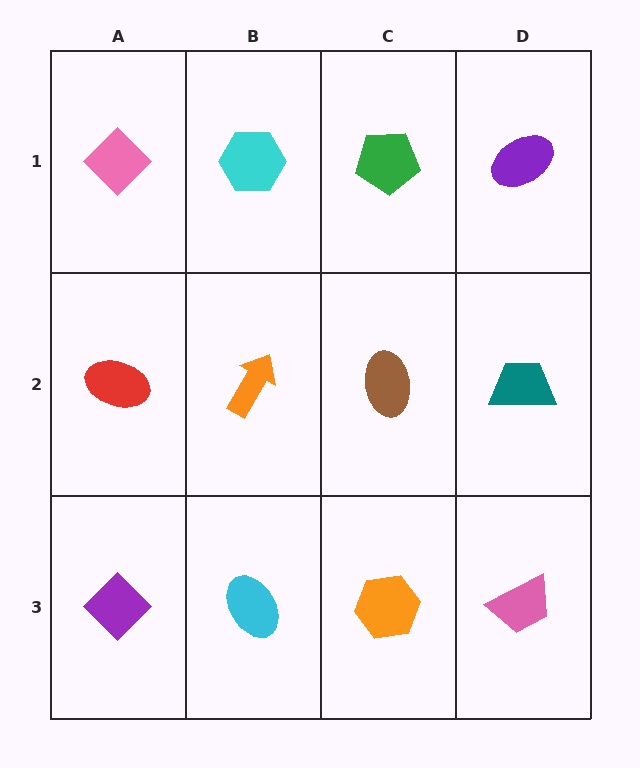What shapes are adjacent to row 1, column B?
An orange arrow (row 2, column B), a pink diamond (row 1, column A), a green pentagon (row 1, column C).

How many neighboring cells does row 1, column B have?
3.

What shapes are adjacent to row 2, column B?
A cyan hexagon (row 1, column B), a cyan ellipse (row 3, column B), a red ellipse (row 2, column A), a brown ellipse (row 2, column C).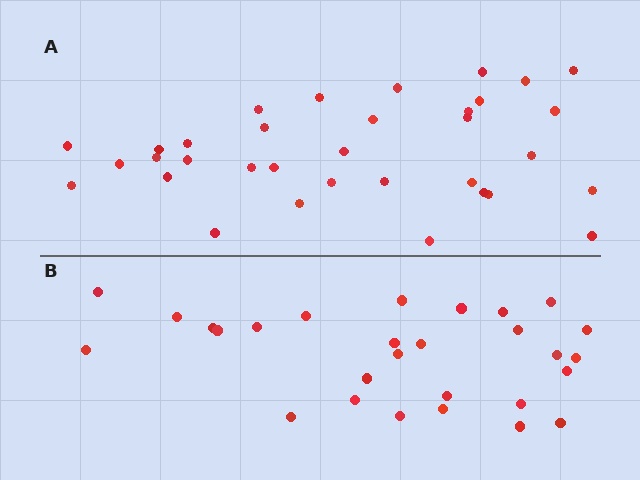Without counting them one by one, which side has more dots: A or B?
Region A (the top region) has more dots.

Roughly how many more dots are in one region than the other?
Region A has about 6 more dots than region B.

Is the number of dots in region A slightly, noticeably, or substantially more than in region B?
Region A has only slightly more — the two regions are fairly close. The ratio is roughly 1.2 to 1.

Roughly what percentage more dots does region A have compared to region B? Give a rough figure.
About 20% more.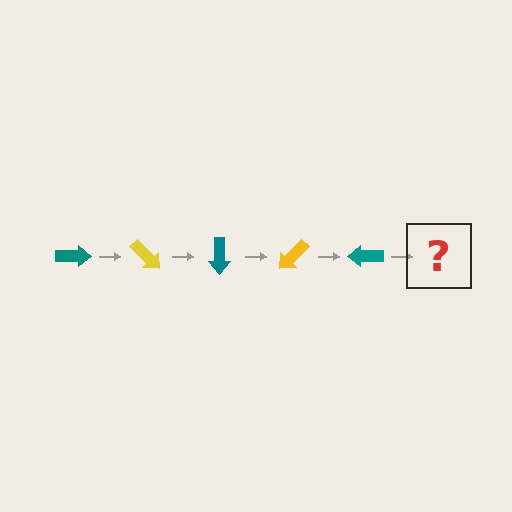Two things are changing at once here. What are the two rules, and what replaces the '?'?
The two rules are that it rotates 45 degrees each step and the color cycles through teal and yellow. The '?' should be a yellow arrow, rotated 225 degrees from the start.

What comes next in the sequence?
The next element should be a yellow arrow, rotated 225 degrees from the start.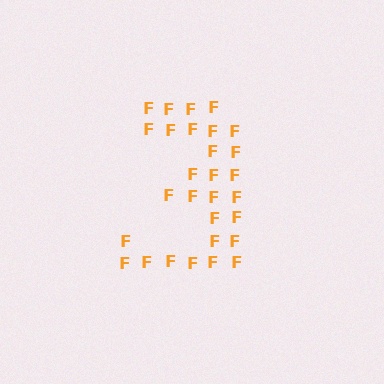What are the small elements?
The small elements are letter F's.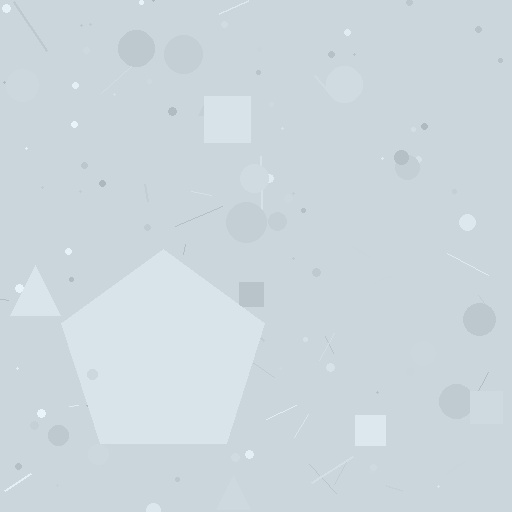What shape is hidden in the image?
A pentagon is hidden in the image.